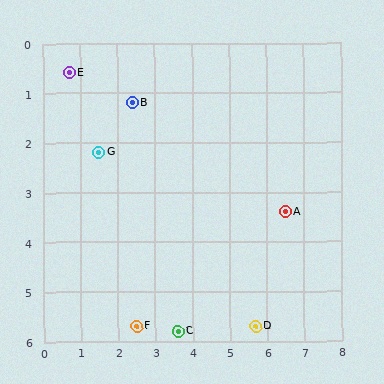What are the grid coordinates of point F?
Point F is at approximately (2.5, 5.7).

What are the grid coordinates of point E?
Point E is at approximately (0.7, 0.6).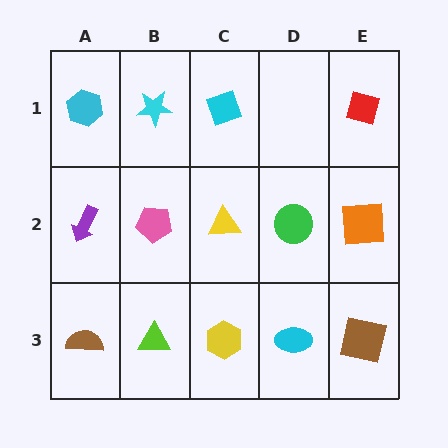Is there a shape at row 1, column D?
No, that cell is empty.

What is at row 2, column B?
A pink pentagon.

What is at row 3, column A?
A brown semicircle.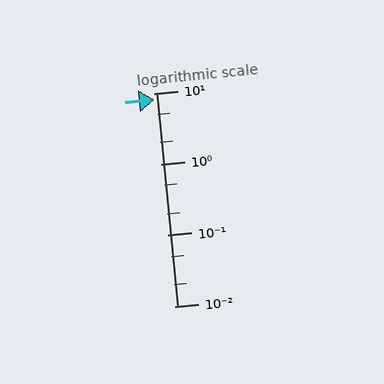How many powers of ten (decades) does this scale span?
The scale spans 3 decades, from 0.01 to 10.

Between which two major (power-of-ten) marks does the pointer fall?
The pointer is between 1 and 10.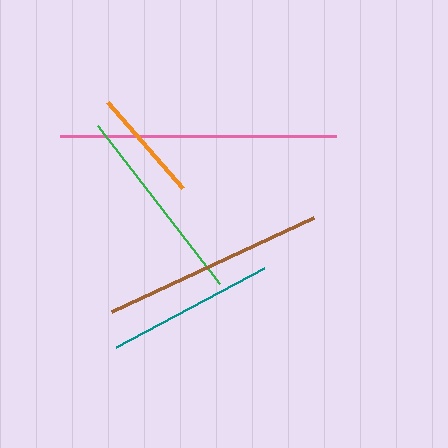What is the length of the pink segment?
The pink segment is approximately 276 pixels long.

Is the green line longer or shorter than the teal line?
The green line is longer than the teal line.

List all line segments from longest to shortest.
From longest to shortest: pink, brown, green, teal, orange.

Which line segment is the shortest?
The orange line is the shortest at approximately 114 pixels.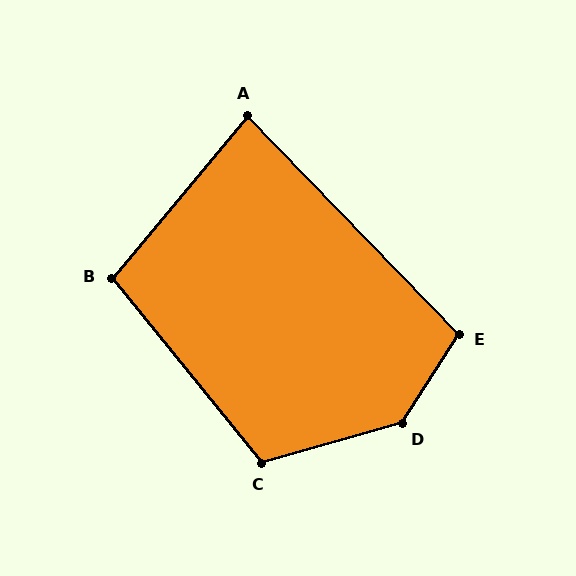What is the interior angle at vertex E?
Approximately 104 degrees (obtuse).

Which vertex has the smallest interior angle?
A, at approximately 84 degrees.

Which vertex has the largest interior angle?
D, at approximately 138 degrees.